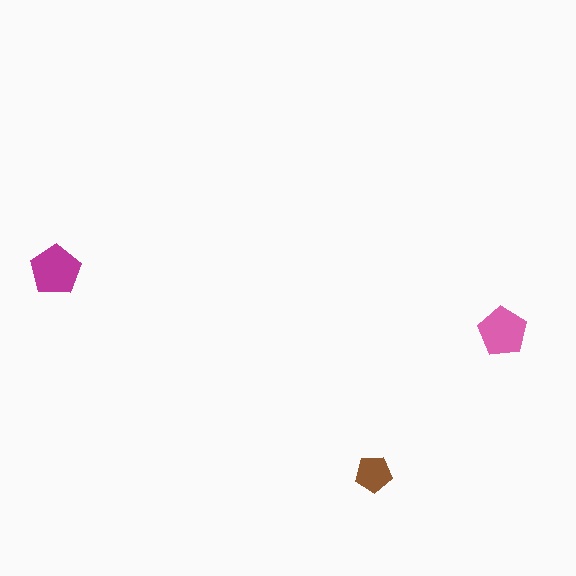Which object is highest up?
The magenta pentagon is topmost.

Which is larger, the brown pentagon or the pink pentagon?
The pink one.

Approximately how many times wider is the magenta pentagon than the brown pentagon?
About 1.5 times wider.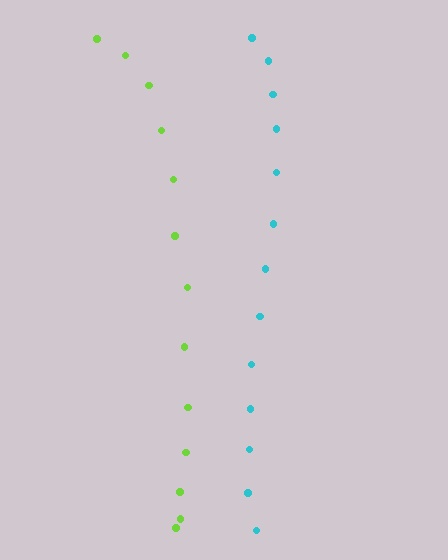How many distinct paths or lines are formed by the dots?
There are 2 distinct paths.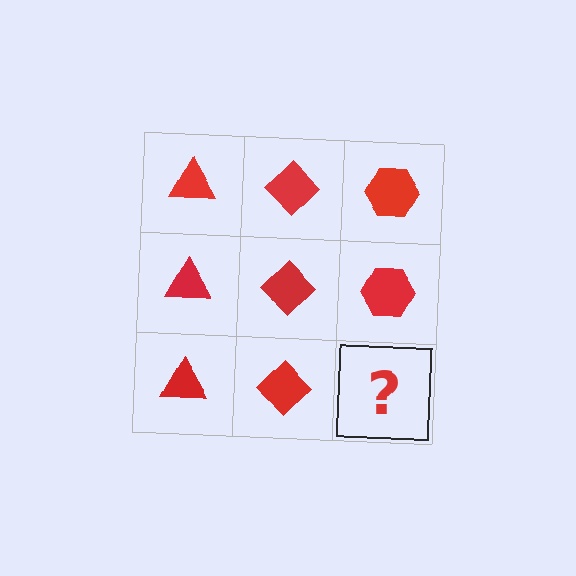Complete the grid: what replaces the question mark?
The question mark should be replaced with a red hexagon.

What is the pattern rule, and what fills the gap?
The rule is that each column has a consistent shape. The gap should be filled with a red hexagon.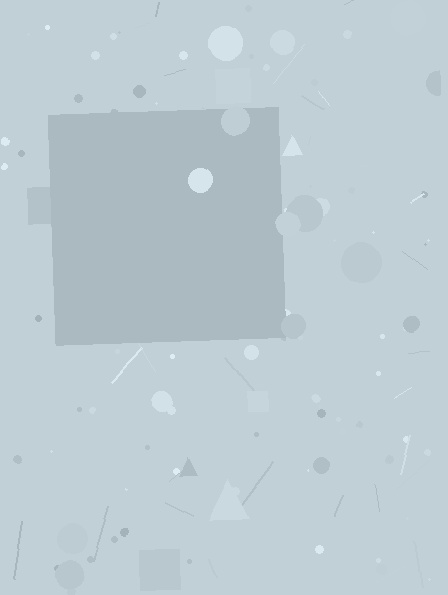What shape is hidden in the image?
A square is hidden in the image.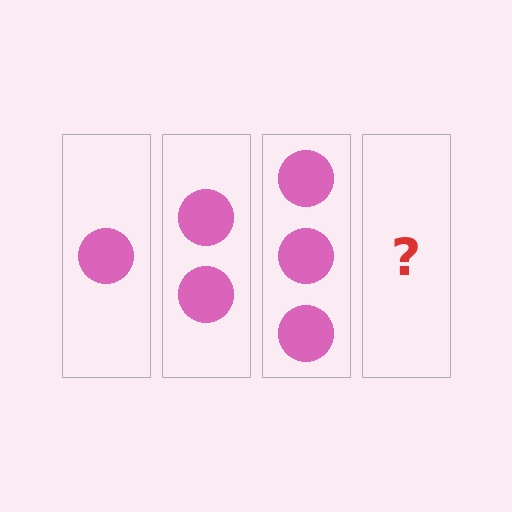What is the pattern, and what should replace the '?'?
The pattern is that each step adds one more circle. The '?' should be 4 circles.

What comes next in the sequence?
The next element should be 4 circles.